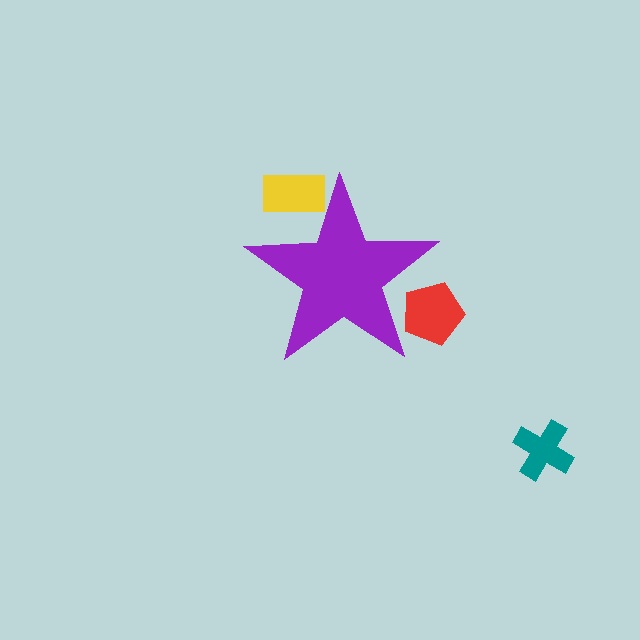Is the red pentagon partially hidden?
Yes, the red pentagon is partially hidden behind the purple star.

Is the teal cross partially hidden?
No, the teal cross is fully visible.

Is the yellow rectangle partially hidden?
Yes, the yellow rectangle is partially hidden behind the purple star.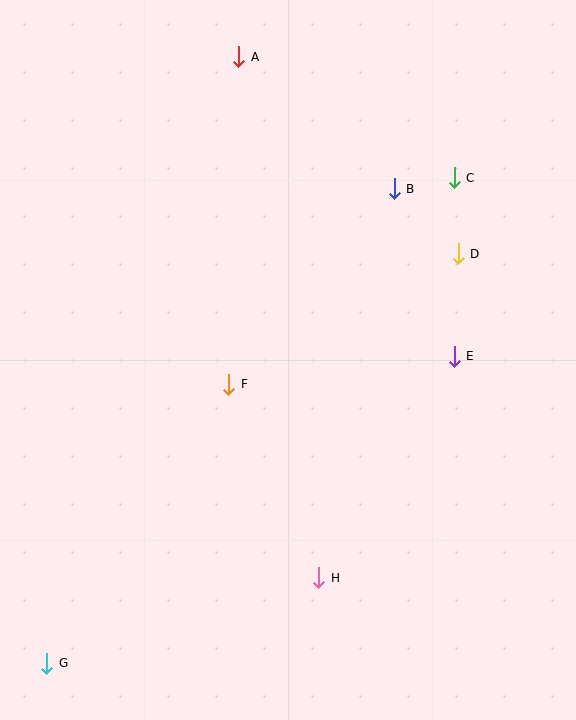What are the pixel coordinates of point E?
Point E is at (454, 356).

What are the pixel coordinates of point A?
Point A is at (239, 57).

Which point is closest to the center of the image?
Point F at (229, 384) is closest to the center.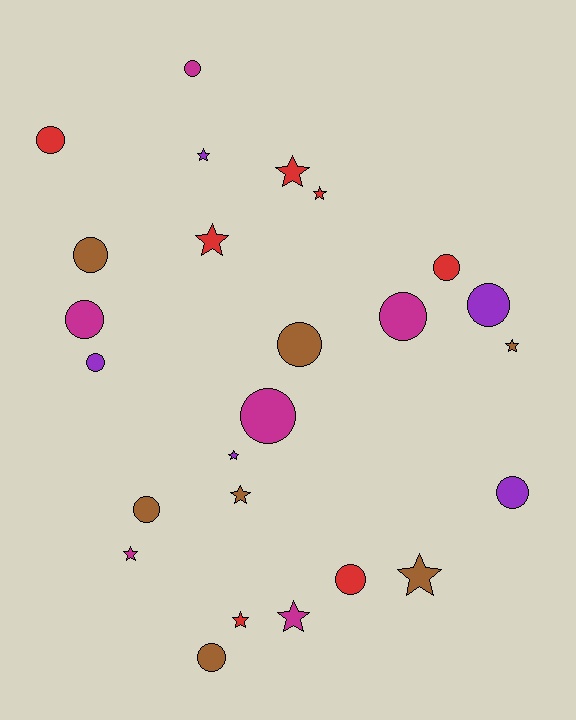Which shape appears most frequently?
Circle, with 14 objects.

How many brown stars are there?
There are 3 brown stars.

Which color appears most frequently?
Red, with 7 objects.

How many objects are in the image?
There are 25 objects.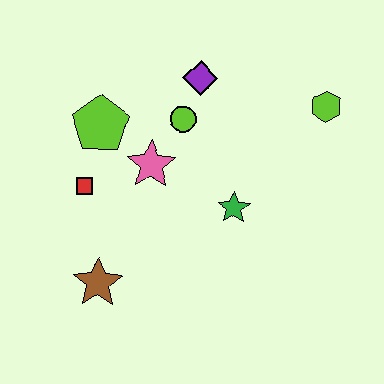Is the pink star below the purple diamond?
Yes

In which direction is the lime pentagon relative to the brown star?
The lime pentagon is above the brown star.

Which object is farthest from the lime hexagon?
The brown star is farthest from the lime hexagon.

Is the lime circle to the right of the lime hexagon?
No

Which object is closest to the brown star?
The red square is closest to the brown star.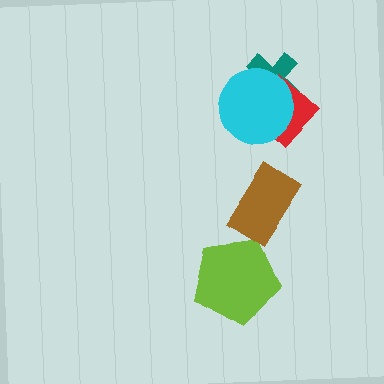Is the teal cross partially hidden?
Yes, it is partially covered by another shape.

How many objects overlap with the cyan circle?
2 objects overlap with the cyan circle.